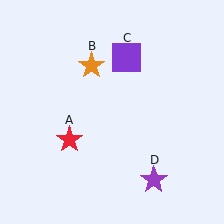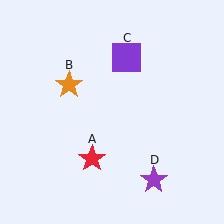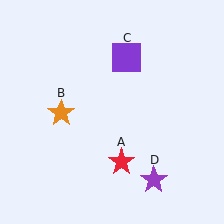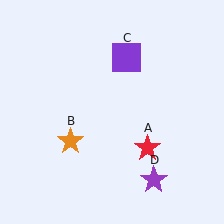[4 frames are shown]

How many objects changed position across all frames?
2 objects changed position: red star (object A), orange star (object B).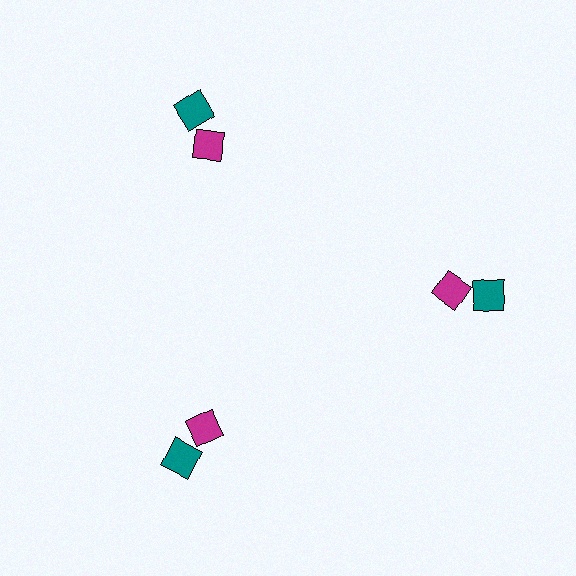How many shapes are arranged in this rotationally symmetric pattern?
There are 6 shapes, arranged in 3 groups of 2.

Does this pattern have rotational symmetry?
Yes, this pattern has 3-fold rotational symmetry. It looks the same after rotating 120 degrees around the center.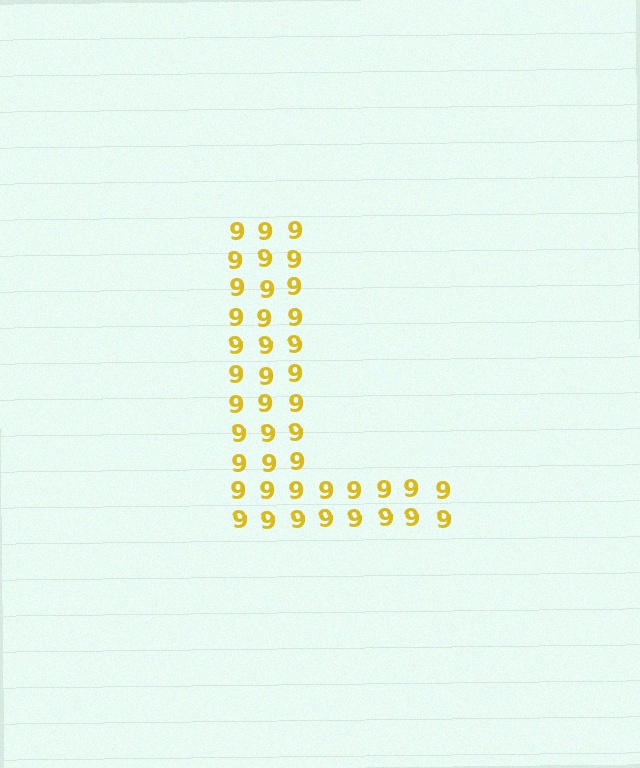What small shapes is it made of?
It is made of small digit 9's.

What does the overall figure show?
The overall figure shows the letter L.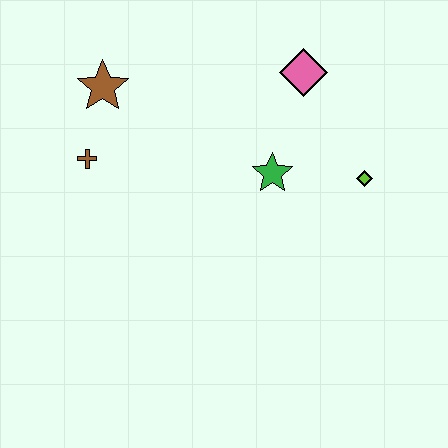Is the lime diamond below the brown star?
Yes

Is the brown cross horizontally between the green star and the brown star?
No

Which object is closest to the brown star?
The brown cross is closest to the brown star.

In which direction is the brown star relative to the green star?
The brown star is to the left of the green star.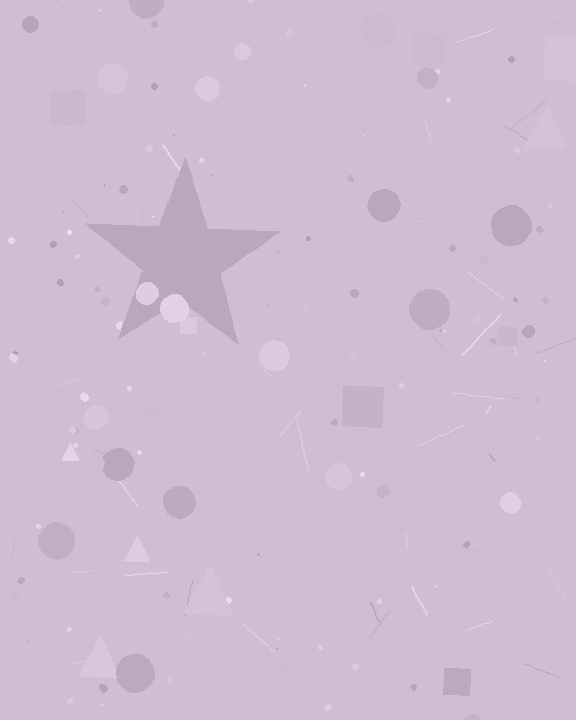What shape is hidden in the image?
A star is hidden in the image.